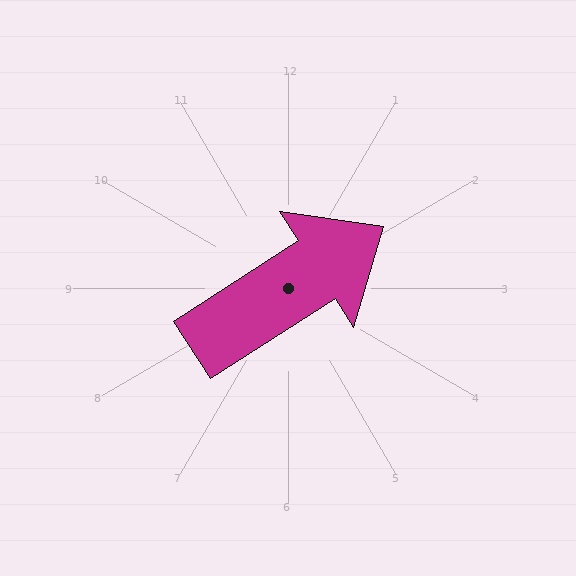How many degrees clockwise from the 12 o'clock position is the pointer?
Approximately 57 degrees.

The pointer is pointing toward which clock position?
Roughly 2 o'clock.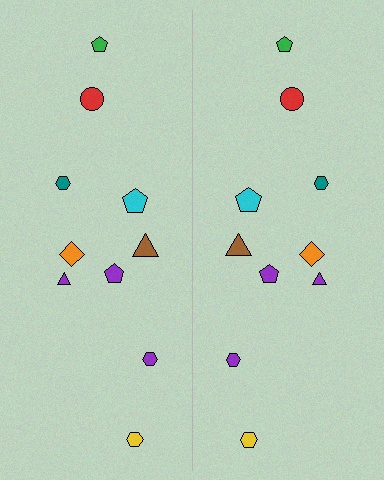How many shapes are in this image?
There are 20 shapes in this image.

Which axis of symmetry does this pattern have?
The pattern has a vertical axis of symmetry running through the center of the image.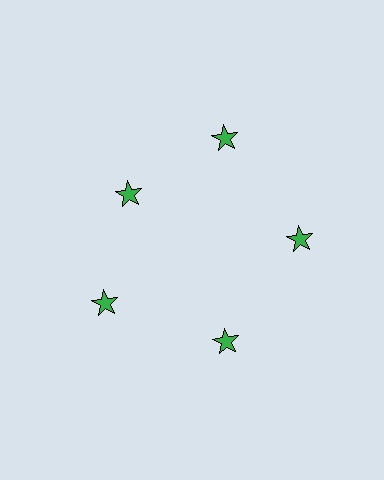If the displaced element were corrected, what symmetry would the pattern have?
It would have 5-fold rotational symmetry — the pattern would map onto itself every 72 degrees.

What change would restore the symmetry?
The symmetry would be restored by moving it outward, back onto the ring so that all 5 stars sit at equal angles and equal distance from the center.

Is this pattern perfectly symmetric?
No. The 5 green stars are arranged in a ring, but one element near the 10 o'clock position is pulled inward toward the center, breaking the 5-fold rotational symmetry.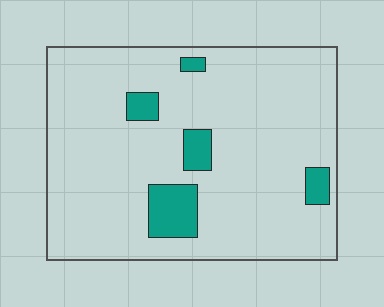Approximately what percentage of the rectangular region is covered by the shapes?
Approximately 10%.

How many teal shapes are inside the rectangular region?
5.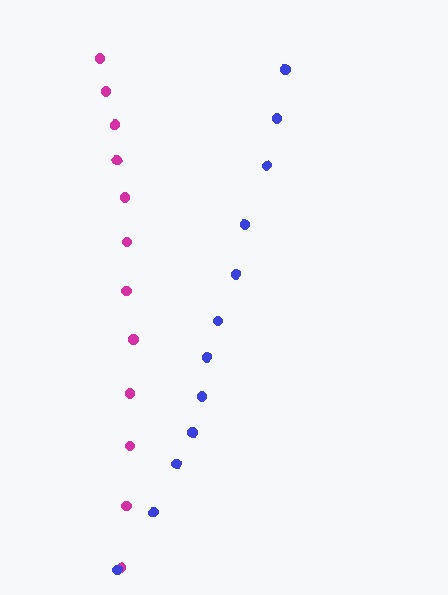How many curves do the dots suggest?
There are 2 distinct paths.